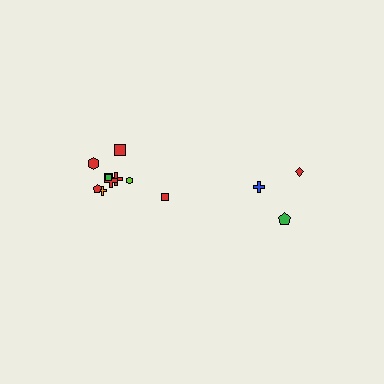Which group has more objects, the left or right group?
The left group.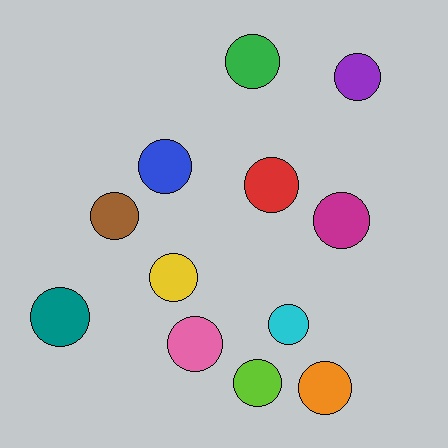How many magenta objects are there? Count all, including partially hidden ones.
There is 1 magenta object.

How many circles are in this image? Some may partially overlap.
There are 12 circles.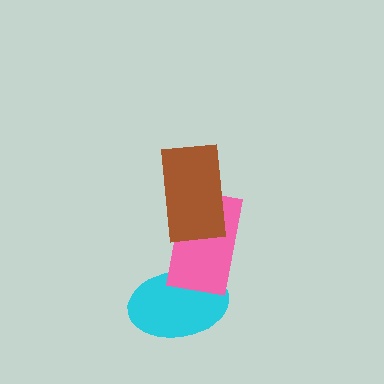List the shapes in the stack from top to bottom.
From top to bottom: the brown rectangle, the pink rectangle, the cyan ellipse.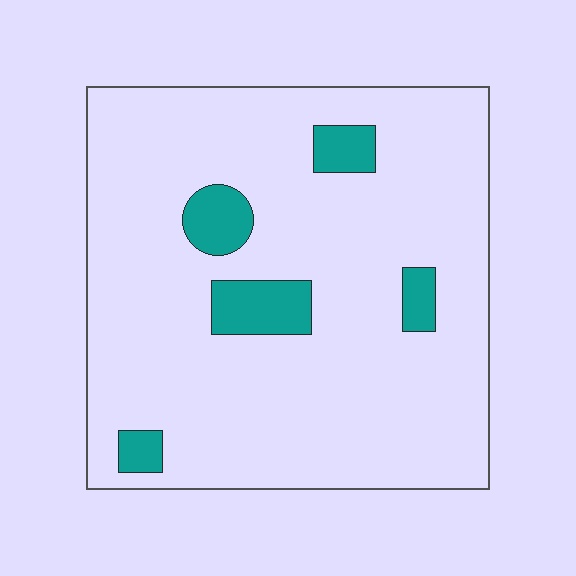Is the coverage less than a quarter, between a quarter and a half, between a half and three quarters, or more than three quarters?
Less than a quarter.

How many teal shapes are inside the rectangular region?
5.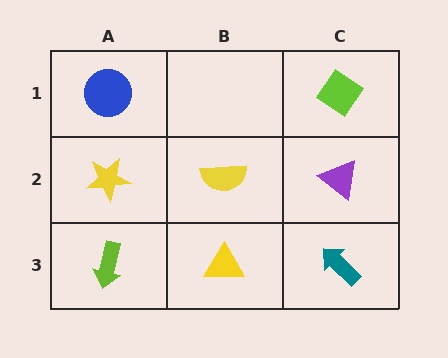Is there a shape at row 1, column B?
No, that cell is empty.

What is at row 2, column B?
A yellow semicircle.